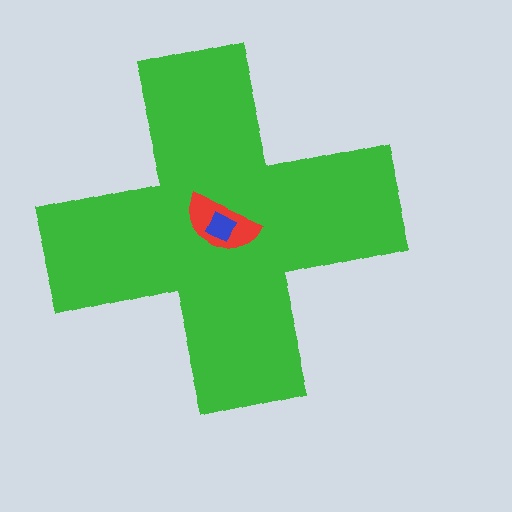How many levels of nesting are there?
3.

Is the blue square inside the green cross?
Yes.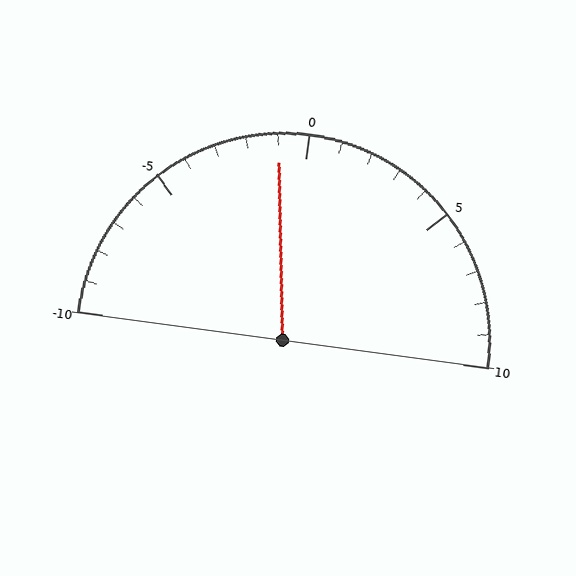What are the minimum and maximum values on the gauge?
The gauge ranges from -10 to 10.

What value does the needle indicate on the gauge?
The needle indicates approximately -1.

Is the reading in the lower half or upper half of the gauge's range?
The reading is in the lower half of the range (-10 to 10).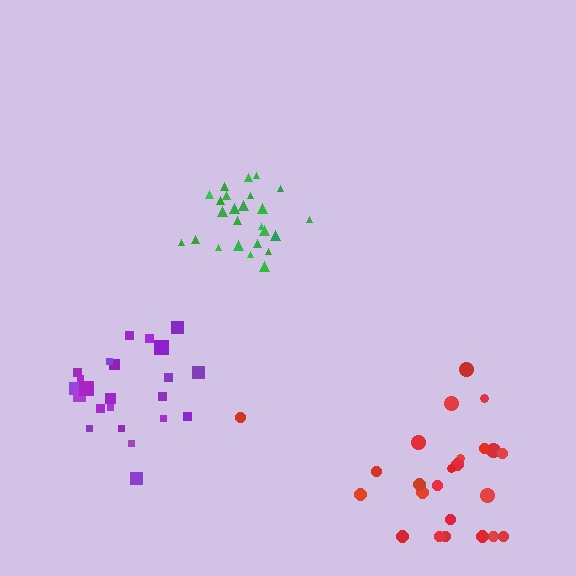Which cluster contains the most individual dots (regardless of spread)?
Green (25).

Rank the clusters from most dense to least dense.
green, purple, red.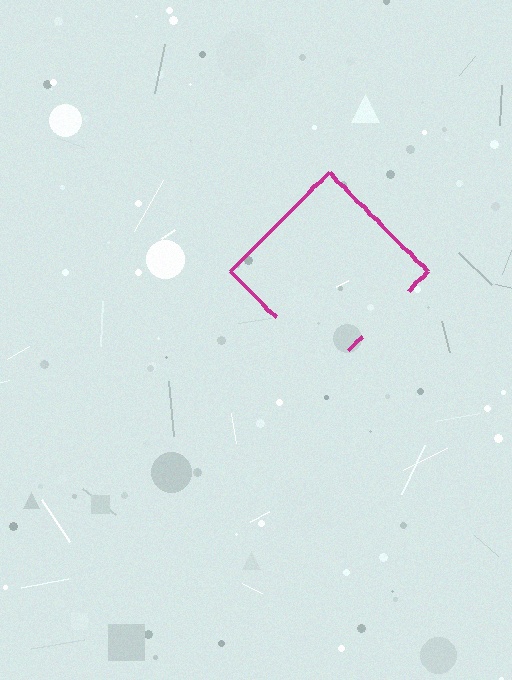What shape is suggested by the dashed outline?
The dashed outline suggests a diamond.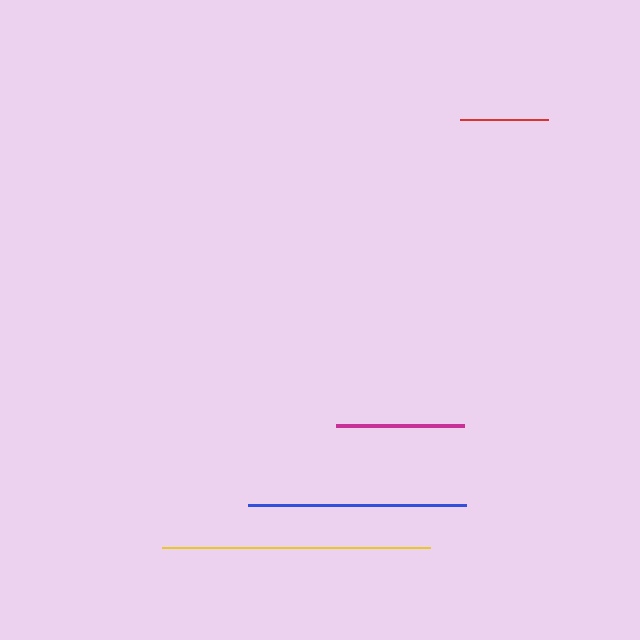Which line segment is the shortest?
The red line is the shortest at approximately 88 pixels.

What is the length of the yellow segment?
The yellow segment is approximately 268 pixels long.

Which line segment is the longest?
The yellow line is the longest at approximately 268 pixels.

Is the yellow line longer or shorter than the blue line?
The yellow line is longer than the blue line.